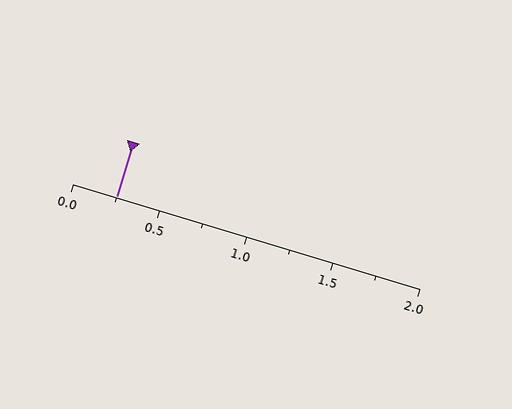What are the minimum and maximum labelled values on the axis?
The axis runs from 0.0 to 2.0.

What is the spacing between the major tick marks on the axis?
The major ticks are spaced 0.5 apart.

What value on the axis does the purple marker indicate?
The marker indicates approximately 0.25.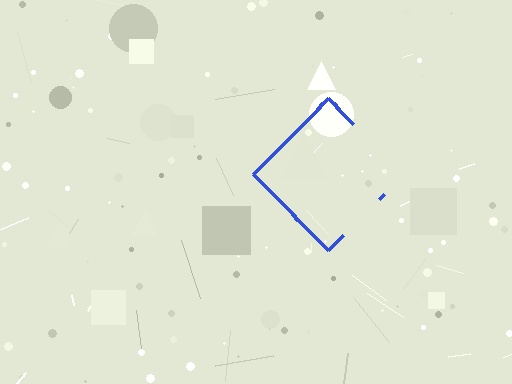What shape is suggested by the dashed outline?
The dashed outline suggests a diamond.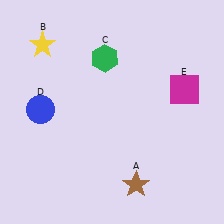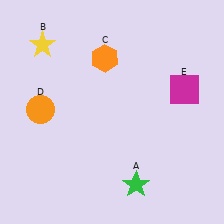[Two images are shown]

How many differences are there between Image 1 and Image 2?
There are 3 differences between the two images.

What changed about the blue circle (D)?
In Image 1, D is blue. In Image 2, it changed to orange.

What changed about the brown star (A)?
In Image 1, A is brown. In Image 2, it changed to green.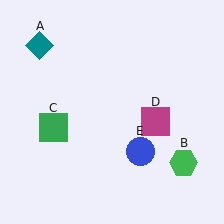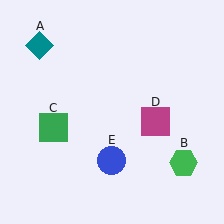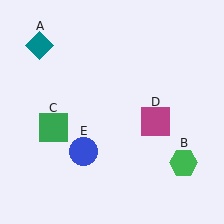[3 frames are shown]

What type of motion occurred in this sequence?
The blue circle (object E) rotated clockwise around the center of the scene.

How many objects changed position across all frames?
1 object changed position: blue circle (object E).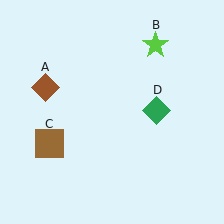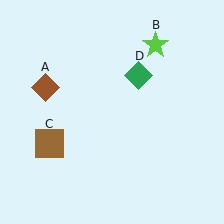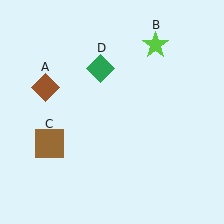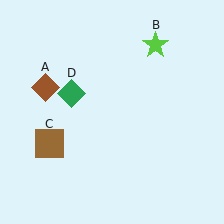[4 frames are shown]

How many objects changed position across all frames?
1 object changed position: green diamond (object D).